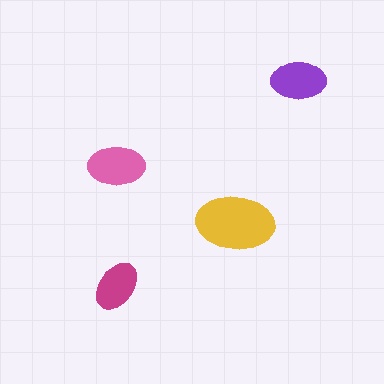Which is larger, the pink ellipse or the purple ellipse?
The pink one.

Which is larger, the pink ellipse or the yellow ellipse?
The yellow one.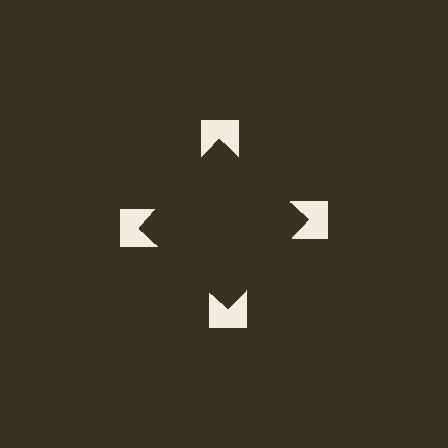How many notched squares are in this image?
There are 4 — one at each vertex of the illusory square.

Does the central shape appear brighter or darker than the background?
It typically appears slightly darker than the background, even though no actual brightness change is drawn.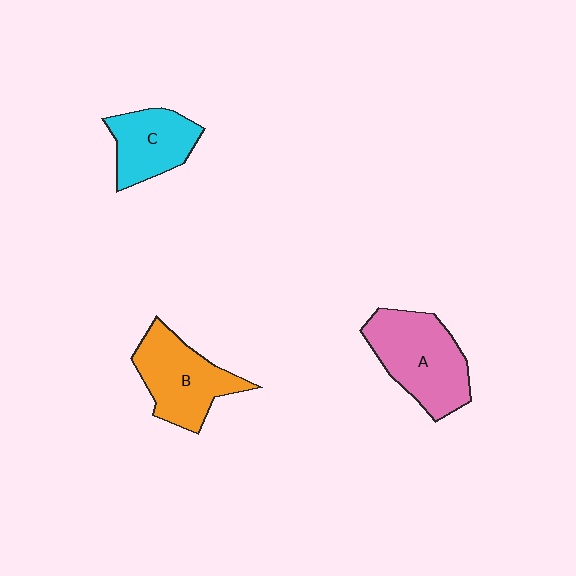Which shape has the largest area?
Shape A (pink).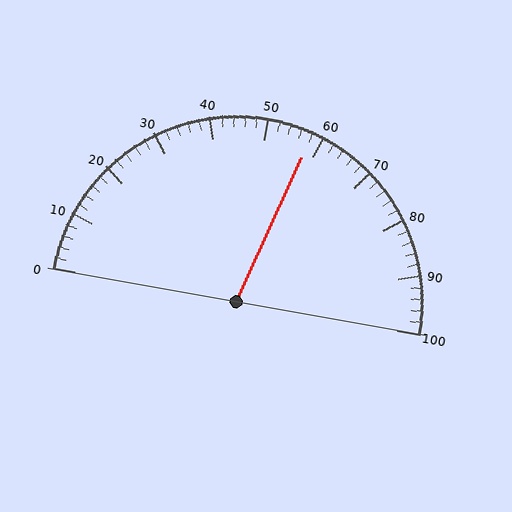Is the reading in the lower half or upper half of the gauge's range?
The reading is in the upper half of the range (0 to 100).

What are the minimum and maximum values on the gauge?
The gauge ranges from 0 to 100.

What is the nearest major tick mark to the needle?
The nearest major tick mark is 60.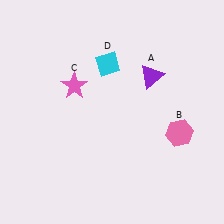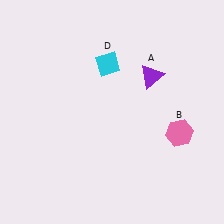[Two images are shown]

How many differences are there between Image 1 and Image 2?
There is 1 difference between the two images.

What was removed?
The pink star (C) was removed in Image 2.